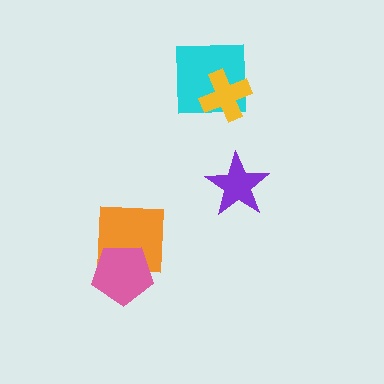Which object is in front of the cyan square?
The yellow cross is in front of the cyan square.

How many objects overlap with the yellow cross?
1 object overlaps with the yellow cross.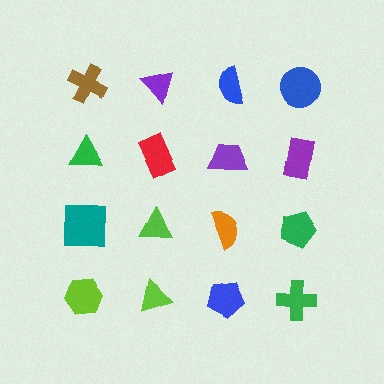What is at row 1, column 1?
A brown cross.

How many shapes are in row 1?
4 shapes.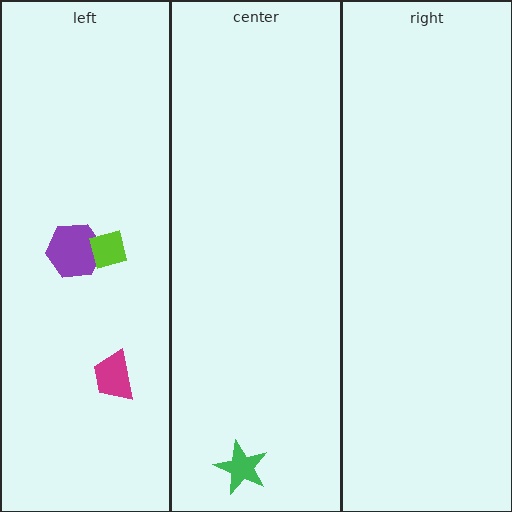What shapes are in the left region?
The purple hexagon, the magenta trapezoid, the lime square.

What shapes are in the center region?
The green star.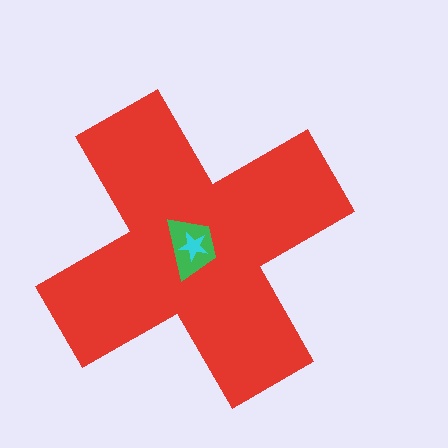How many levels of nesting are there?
3.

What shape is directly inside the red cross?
The green trapezoid.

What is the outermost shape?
The red cross.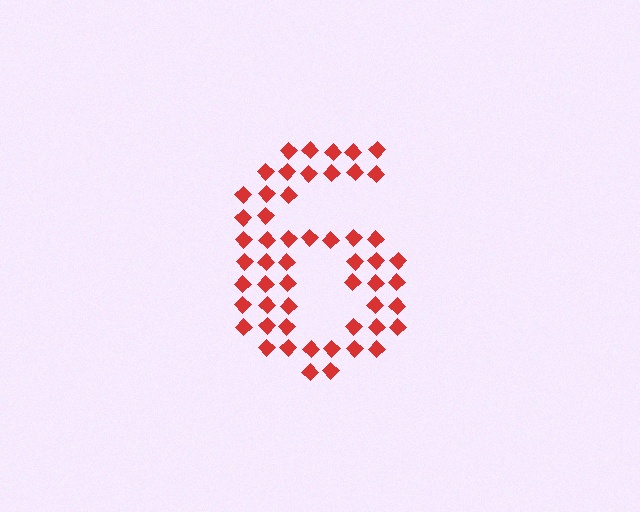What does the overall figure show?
The overall figure shows the digit 6.